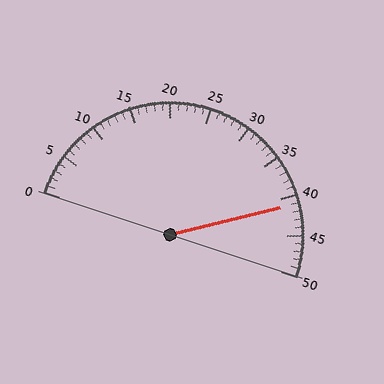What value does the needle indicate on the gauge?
The needle indicates approximately 41.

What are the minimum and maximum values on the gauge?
The gauge ranges from 0 to 50.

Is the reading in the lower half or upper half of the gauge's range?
The reading is in the upper half of the range (0 to 50).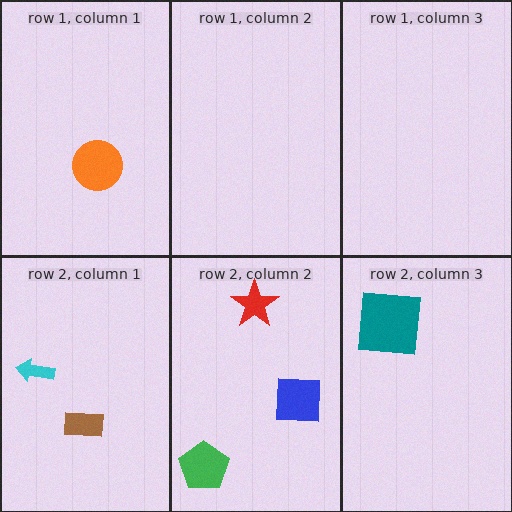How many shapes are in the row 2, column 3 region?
1.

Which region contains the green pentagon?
The row 2, column 2 region.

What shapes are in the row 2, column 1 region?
The cyan arrow, the brown rectangle.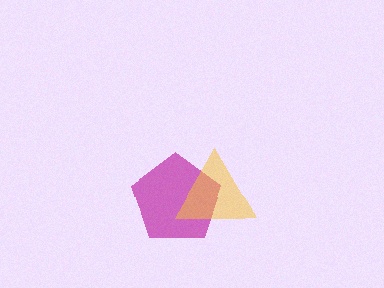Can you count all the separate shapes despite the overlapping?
Yes, there are 2 separate shapes.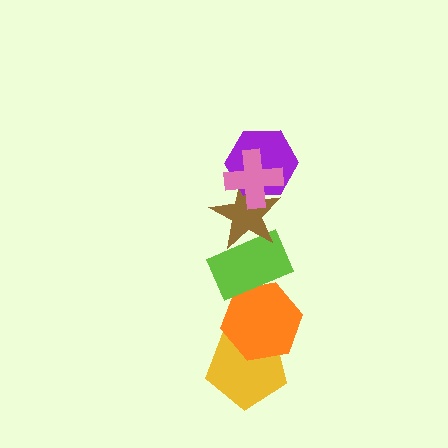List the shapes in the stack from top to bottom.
From top to bottom: the pink cross, the purple hexagon, the brown star, the lime rectangle, the orange hexagon, the yellow pentagon.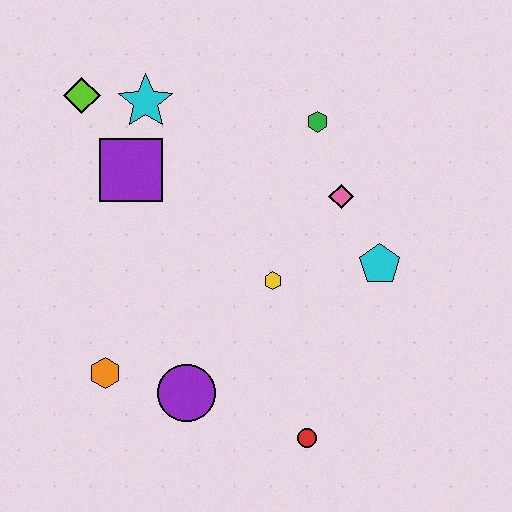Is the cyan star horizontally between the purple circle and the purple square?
Yes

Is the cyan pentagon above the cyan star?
No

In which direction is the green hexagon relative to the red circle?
The green hexagon is above the red circle.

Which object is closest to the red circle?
The purple circle is closest to the red circle.